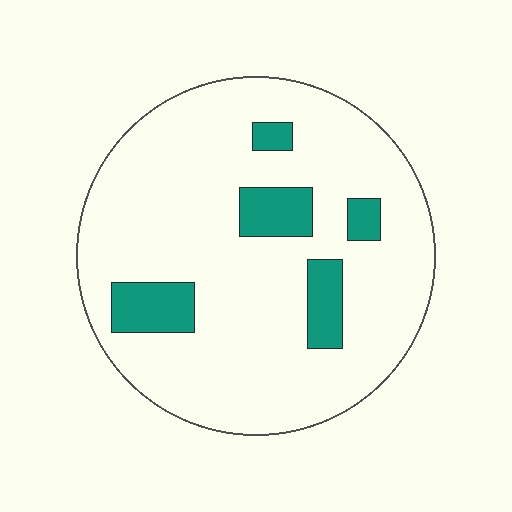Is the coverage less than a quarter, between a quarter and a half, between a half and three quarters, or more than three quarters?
Less than a quarter.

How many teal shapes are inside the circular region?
5.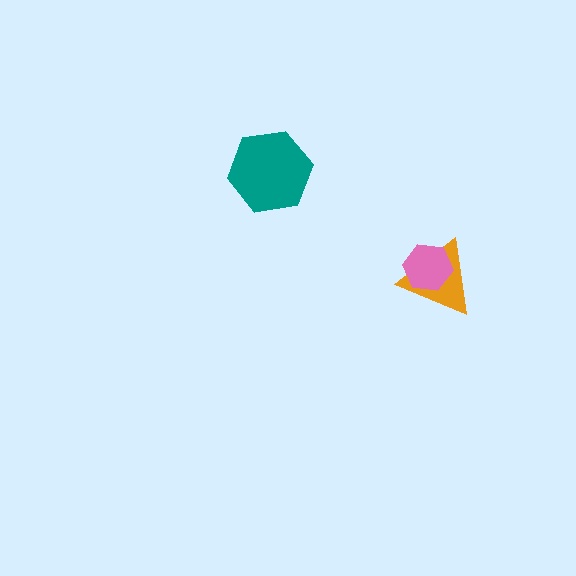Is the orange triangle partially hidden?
Yes, it is partially covered by another shape.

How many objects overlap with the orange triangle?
1 object overlaps with the orange triangle.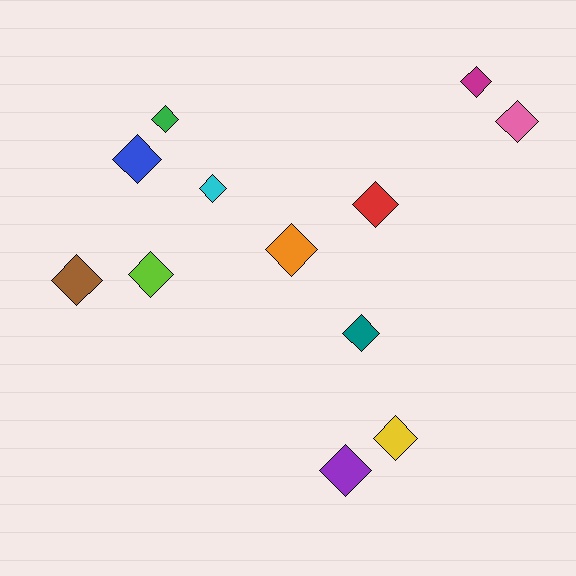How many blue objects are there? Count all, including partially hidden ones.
There is 1 blue object.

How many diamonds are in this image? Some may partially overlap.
There are 12 diamonds.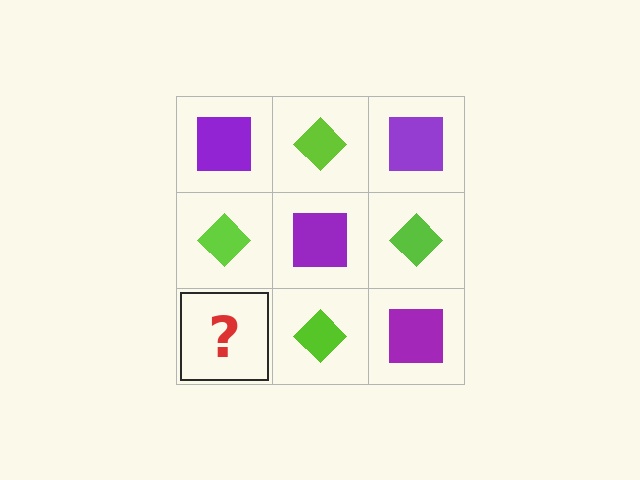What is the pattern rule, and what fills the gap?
The rule is that it alternates purple square and lime diamond in a checkerboard pattern. The gap should be filled with a purple square.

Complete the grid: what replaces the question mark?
The question mark should be replaced with a purple square.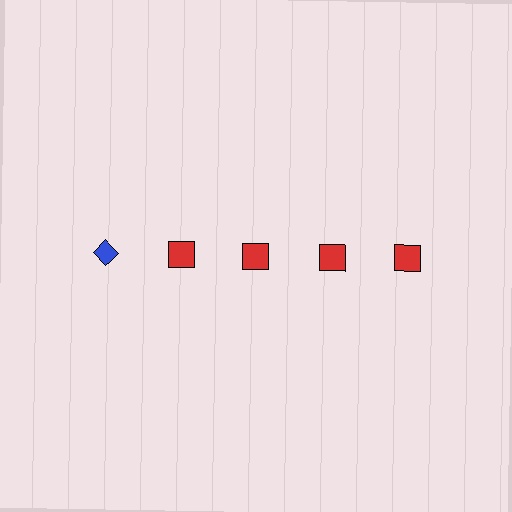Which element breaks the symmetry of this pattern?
The blue diamond in the top row, leftmost column breaks the symmetry. All other shapes are red squares.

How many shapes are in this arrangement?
There are 5 shapes arranged in a grid pattern.